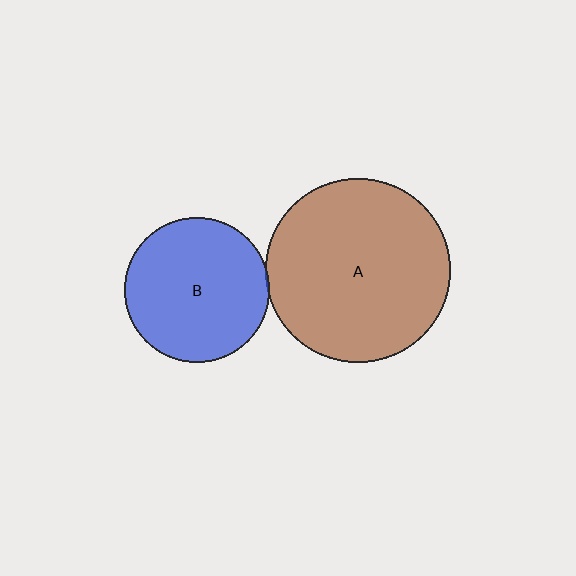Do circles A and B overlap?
Yes.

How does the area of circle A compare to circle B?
Approximately 1.6 times.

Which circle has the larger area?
Circle A (brown).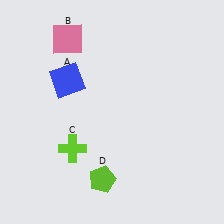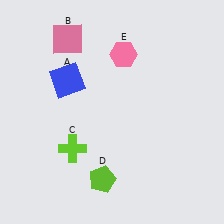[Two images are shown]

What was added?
A pink hexagon (E) was added in Image 2.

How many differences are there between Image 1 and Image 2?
There is 1 difference between the two images.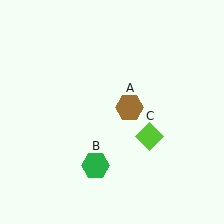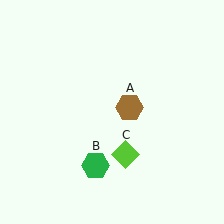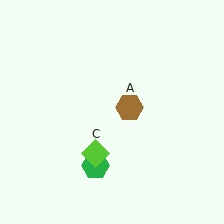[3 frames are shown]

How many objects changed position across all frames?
1 object changed position: lime diamond (object C).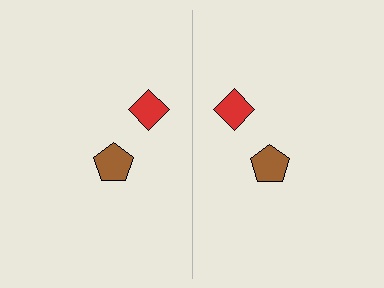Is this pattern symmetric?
Yes, this pattern has bilateral (reflection) symmetry.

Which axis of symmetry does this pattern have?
The pattern has a vertical axis of symmetry running through the center of the image.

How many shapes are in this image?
There are 4 shapes in this image.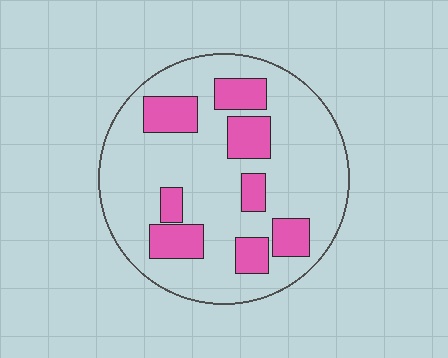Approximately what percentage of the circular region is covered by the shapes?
Approximately 25%.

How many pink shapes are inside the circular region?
8.